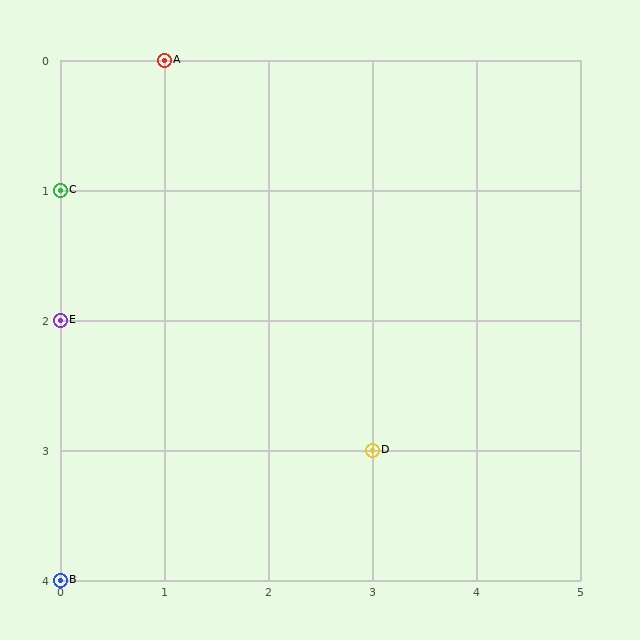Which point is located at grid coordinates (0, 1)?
Point C is at (0, 1).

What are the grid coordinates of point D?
Point D is at grid coordinates (3, 3).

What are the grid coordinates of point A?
Point A is at grid coordinates (1, 0).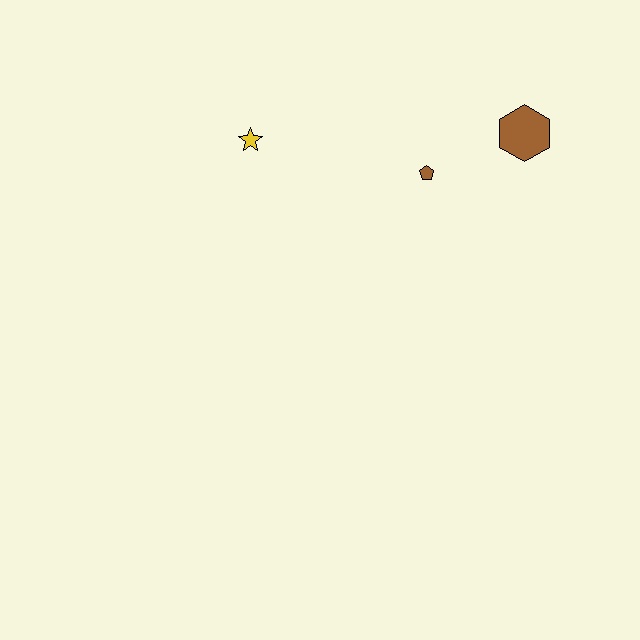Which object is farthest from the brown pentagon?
The yellow star is farthest from the brown pentagon.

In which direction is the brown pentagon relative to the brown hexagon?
The brown pentagon is to the left of the brown hexagon.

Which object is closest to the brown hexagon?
The brown pentagon is closest to the brown hexagon.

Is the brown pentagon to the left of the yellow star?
No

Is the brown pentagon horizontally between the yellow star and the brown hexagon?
Yes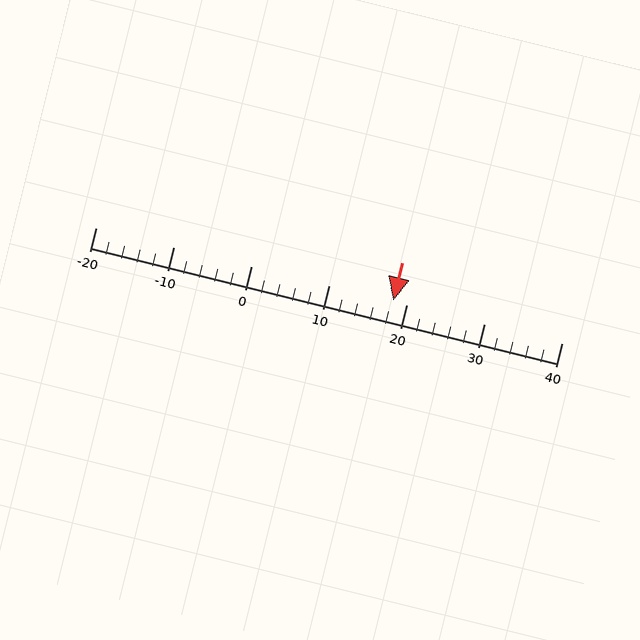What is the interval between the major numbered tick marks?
The major tick marks are spaced 10 units apart.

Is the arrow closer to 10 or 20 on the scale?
The arrow is closer to 20.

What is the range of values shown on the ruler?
The ruler shows values from -20 to 40.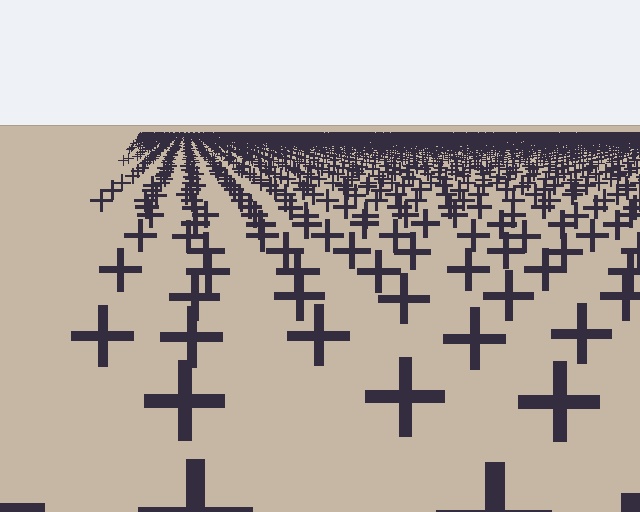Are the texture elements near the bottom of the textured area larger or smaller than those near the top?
Larger. Near the bottom, elements are closer to the viewer and appear at a bigger on-screen size.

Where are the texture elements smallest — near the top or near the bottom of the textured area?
Near the top.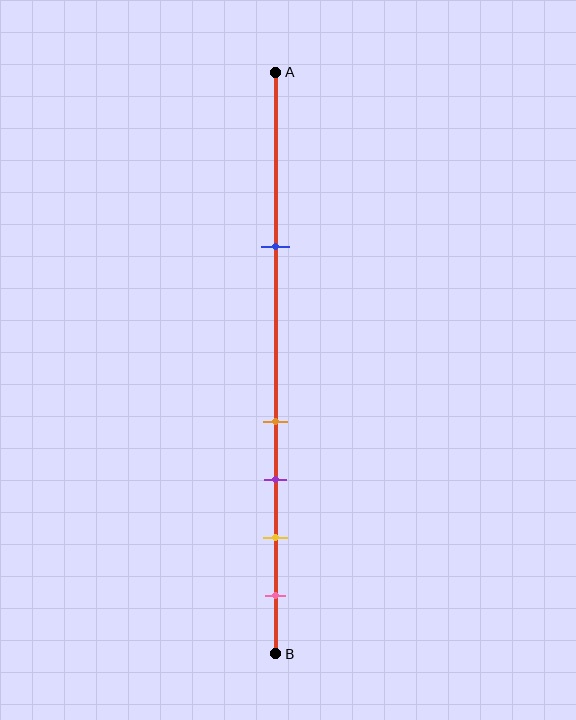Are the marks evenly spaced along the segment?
No, the marks are not evenly spaced.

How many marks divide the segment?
There are 5 marks dividing the segment.